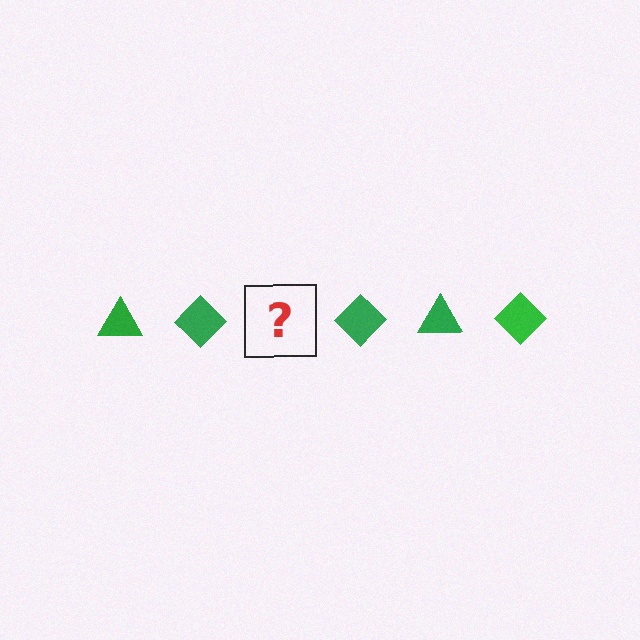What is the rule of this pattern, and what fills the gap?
The rule is that the pattern cycles through triangle, diamond shapes in green. The gap should be filled with a green triangle.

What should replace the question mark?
The question mark should be replaced with a green triangle.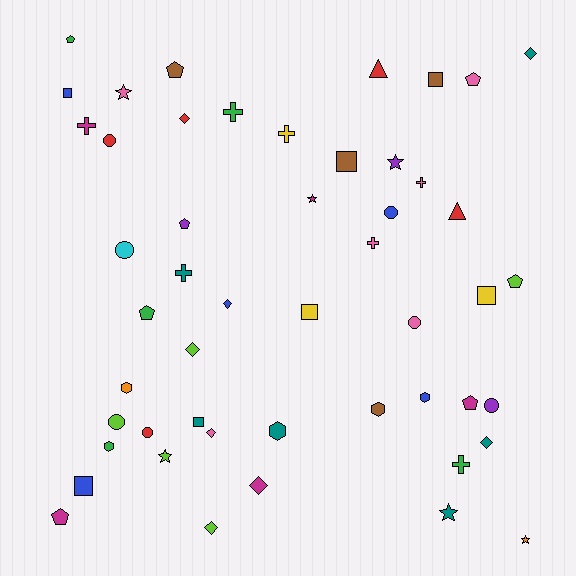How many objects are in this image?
There are 50 objects.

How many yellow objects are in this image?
There are 3 yellow objects.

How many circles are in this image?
There are 7 circles.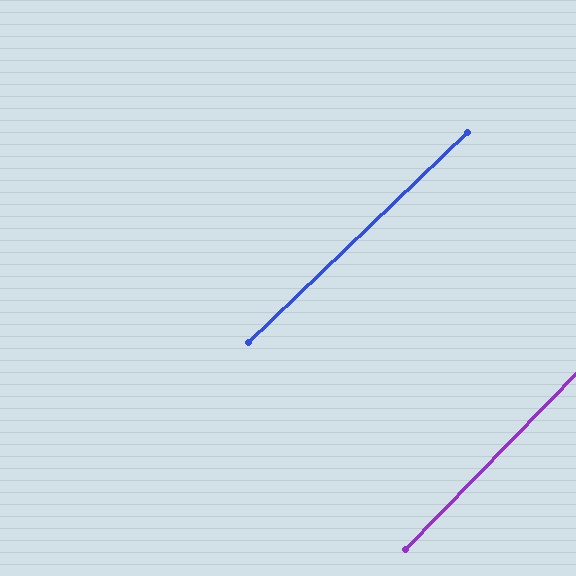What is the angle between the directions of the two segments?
Approximately 2 degrees.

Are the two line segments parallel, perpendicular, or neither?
Parallel — their directions differ by only 2.0°.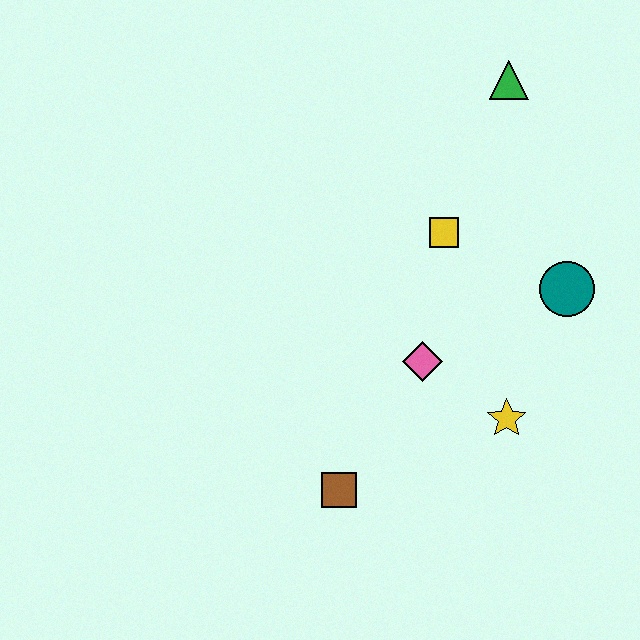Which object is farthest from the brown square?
The green triangle is farthest from the brown square.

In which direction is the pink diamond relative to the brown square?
The pink diamond is above the brown square.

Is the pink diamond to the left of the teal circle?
Yes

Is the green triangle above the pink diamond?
Yes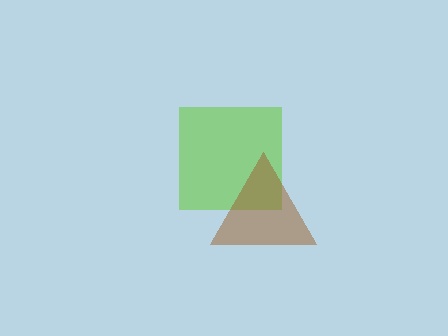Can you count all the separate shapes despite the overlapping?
Yes, there are 2 separate shapes.